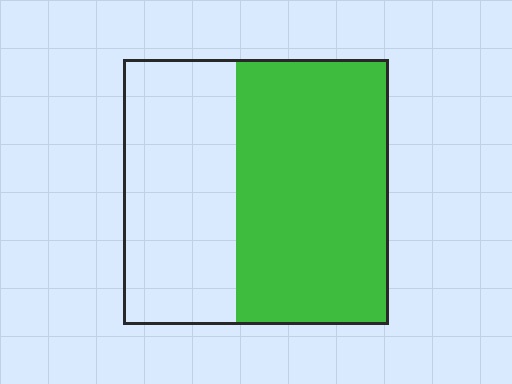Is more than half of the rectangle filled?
Yes.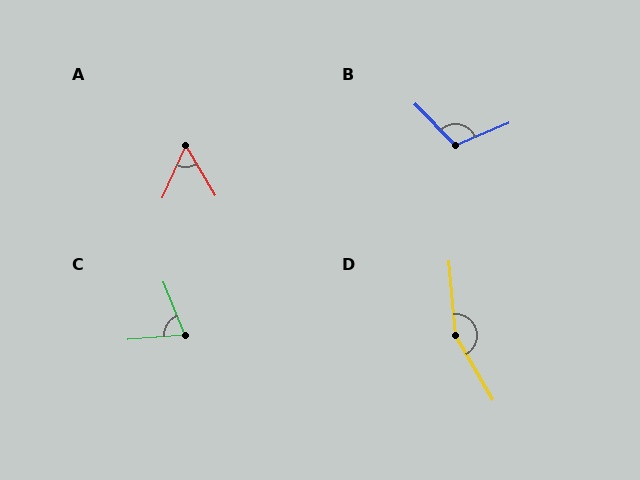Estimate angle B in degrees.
Approximately 112 degrees.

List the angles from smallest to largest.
A (55°), C (73°), B (112°), D (155°).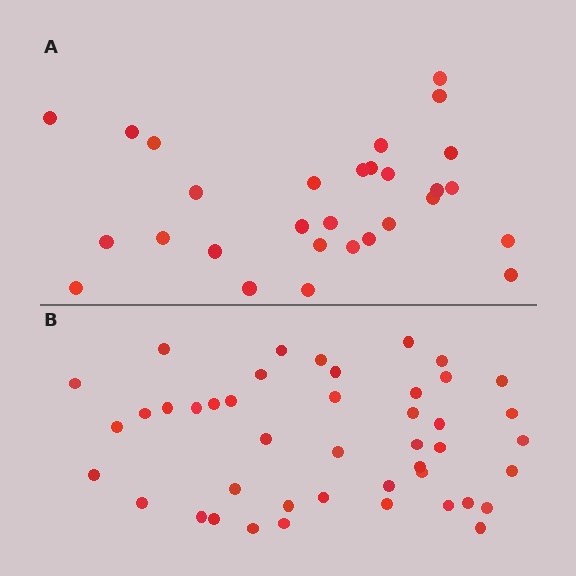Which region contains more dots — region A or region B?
Region B (the bottom region) has more dots.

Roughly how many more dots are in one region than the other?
Region B has approximately 15 more dots than region A.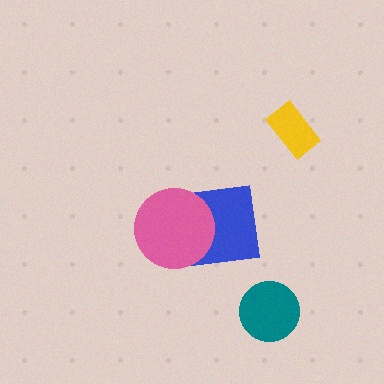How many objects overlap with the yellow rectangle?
0 objects overlap with the yellow rectangle.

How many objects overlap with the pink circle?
1 object overlaps with the pink circle.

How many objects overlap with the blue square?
1 object overlaps with the blue square.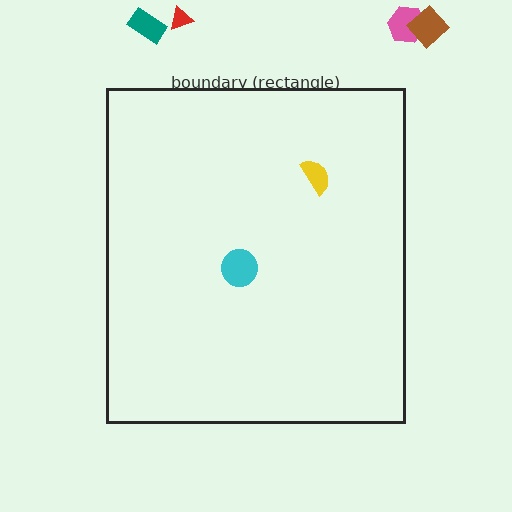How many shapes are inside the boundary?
2 inside, 4 outside.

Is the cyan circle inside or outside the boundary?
Inside.